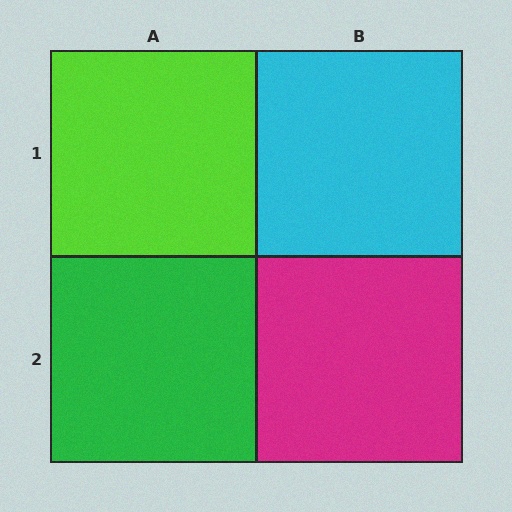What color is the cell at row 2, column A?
Green.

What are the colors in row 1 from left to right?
Lime, cyan.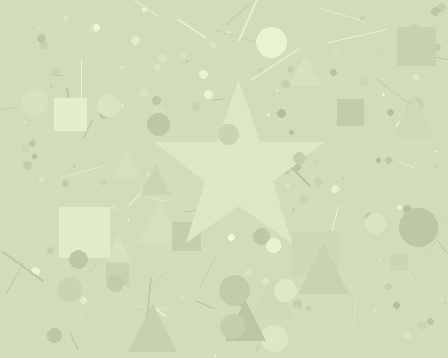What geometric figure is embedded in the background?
A star is embedded in the background.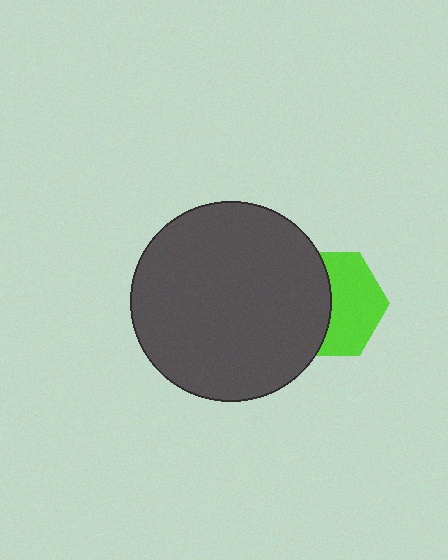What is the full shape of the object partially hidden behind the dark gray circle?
The partially hidden object is a lime hexagon.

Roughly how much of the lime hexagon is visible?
About half of it is visible (roughly 53%).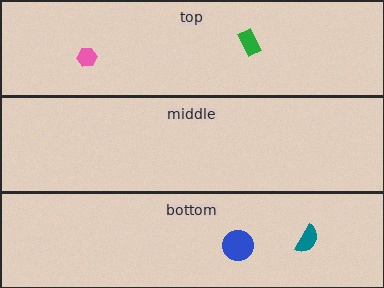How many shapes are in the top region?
2.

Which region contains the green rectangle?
The top region.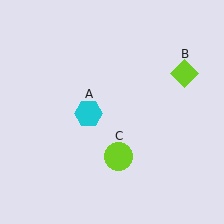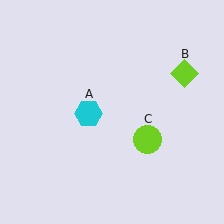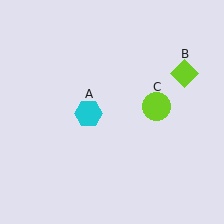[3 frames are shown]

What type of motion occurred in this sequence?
The lime circle (object C) rotated counterclockwise around the center of the scene.